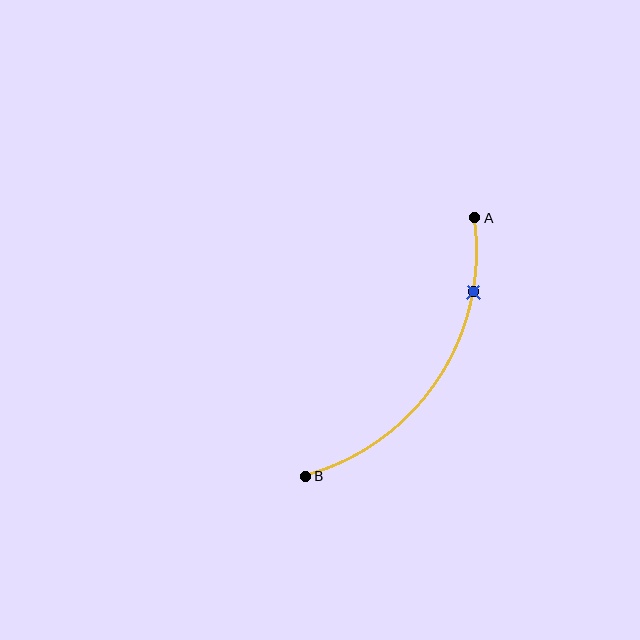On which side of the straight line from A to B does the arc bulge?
The arc bulges to the right of the straight line connecting A and B.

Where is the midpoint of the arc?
The arc midpoint is the point on the curve farthest from the straight line joining A and B. It sits to the right of that line.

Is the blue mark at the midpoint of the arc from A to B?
No. The blue mark lies on the arc but is closer to endpoint A. The arc midpoint would be at the point on the curve equidistant along the arc from both A and B.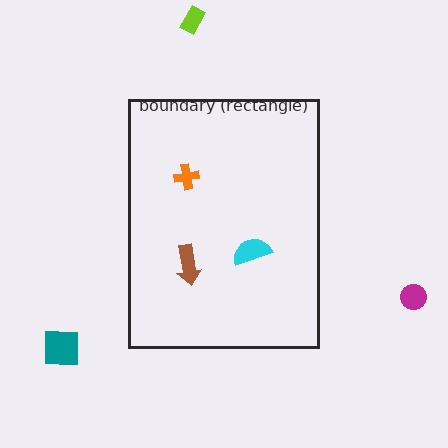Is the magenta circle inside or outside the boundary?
Outside.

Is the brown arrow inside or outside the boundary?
Inside.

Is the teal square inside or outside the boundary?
Outside.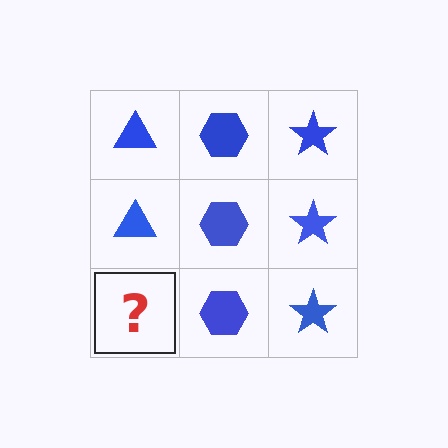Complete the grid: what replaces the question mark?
The question mark should be replaced with a blue triangle.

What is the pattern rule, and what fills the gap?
The rule is that each column has a consistent shape. The gap should be filled with a blue triangle.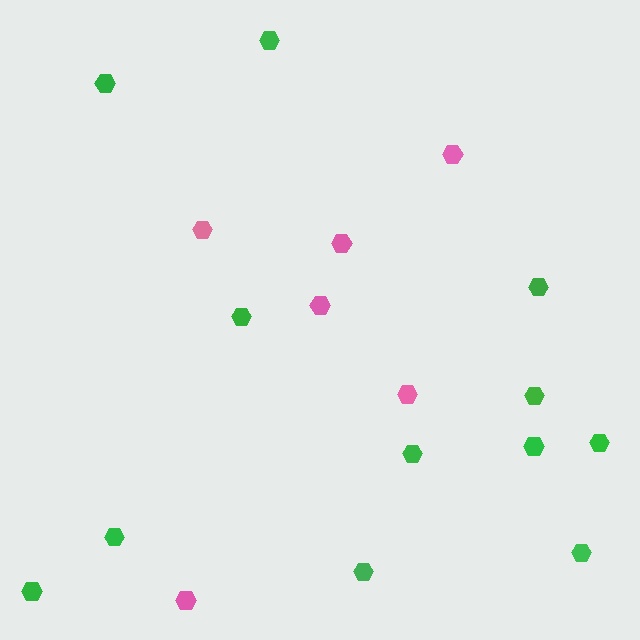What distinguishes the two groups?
There are 2 groups: one group of pink hexagons (6) and one group of green hexagons (12).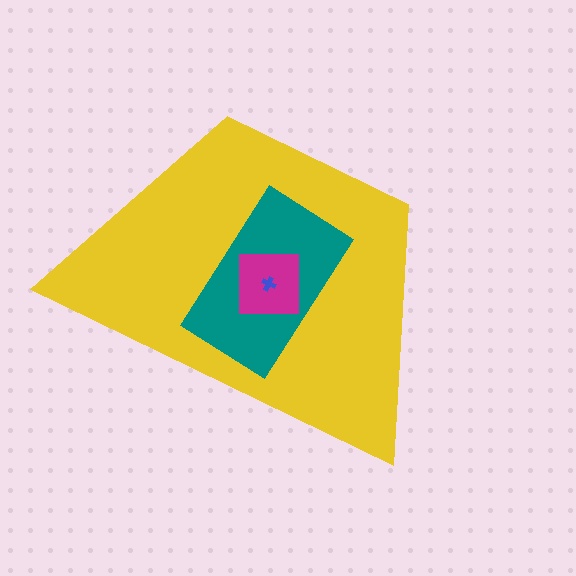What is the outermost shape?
The yellow trapezoid.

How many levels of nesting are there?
4.